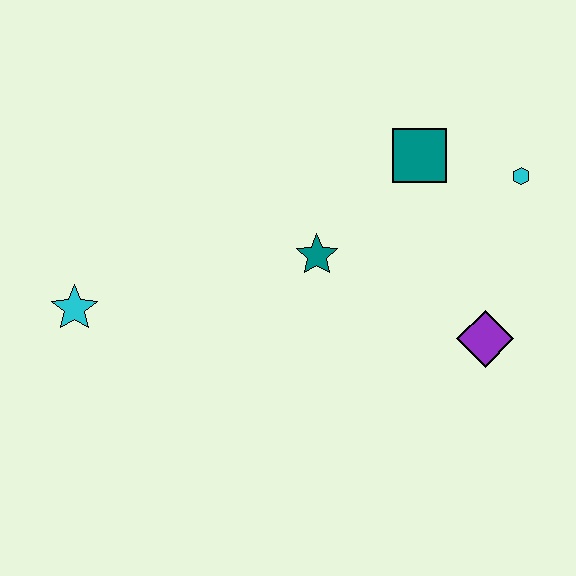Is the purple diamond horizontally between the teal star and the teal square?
No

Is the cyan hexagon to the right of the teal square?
Yes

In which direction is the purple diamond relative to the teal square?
The purple diamond is below the teal square.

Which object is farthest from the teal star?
The cyan star is farthest from the teal star.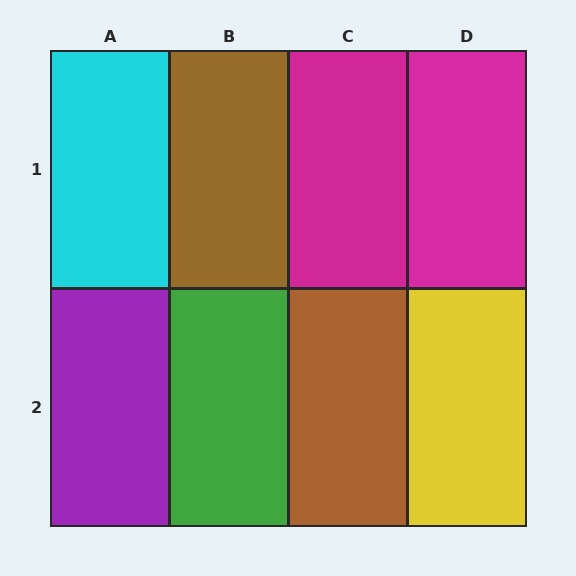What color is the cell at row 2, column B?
Green.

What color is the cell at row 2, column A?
Purple.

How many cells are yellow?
1 cell is yellow.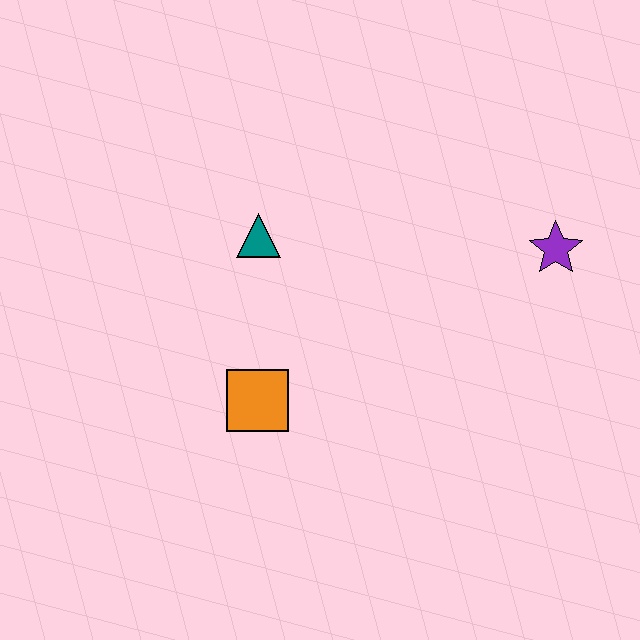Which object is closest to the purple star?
The teal triangle is closest to the purple star.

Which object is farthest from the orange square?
The purple star is farthest from the orange square.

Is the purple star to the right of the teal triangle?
Yes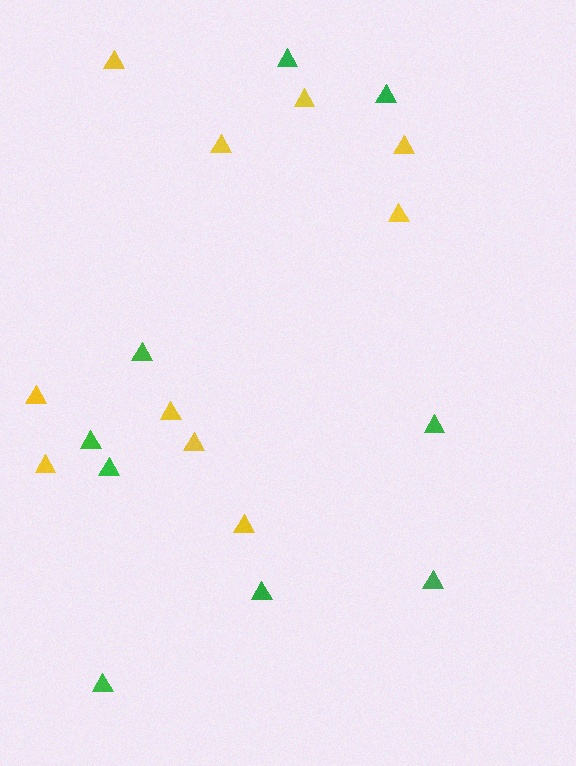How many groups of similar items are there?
There are 2 groups: one group of green triangles (9) and one group of yellow triangles (10).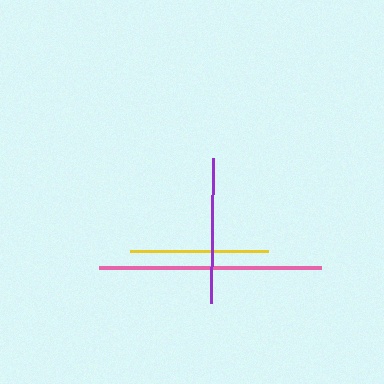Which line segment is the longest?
The pink line is the longest at approximately 222 pixels.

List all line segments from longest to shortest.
From longest to shortest: pink, purple, yellow.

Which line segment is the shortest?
The yellow line is the shortest at approximately 138 pixels.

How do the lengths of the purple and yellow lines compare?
The purple and yellow lines are approximately the same length.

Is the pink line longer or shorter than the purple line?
The pink line is longer than the purple line.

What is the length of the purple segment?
The purple segment is approximately 145 pixels long.